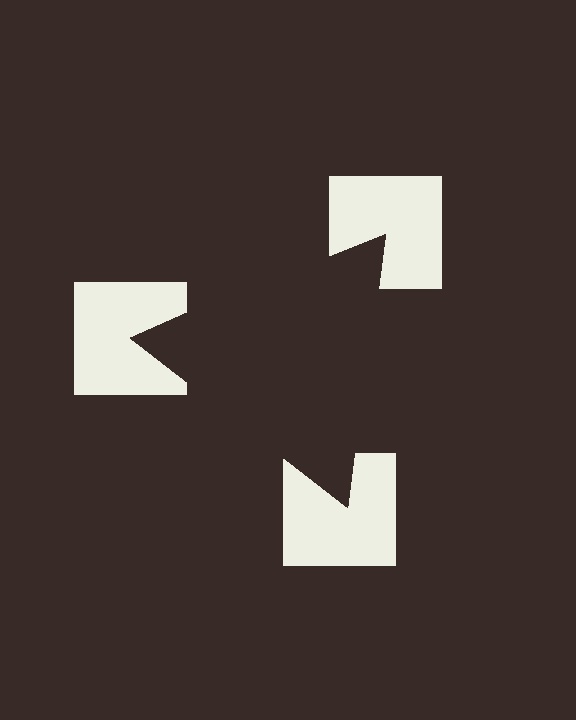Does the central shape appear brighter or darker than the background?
It typically appears slightly darker than the background, even though no actual brightness change is drawn.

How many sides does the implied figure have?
3 sides.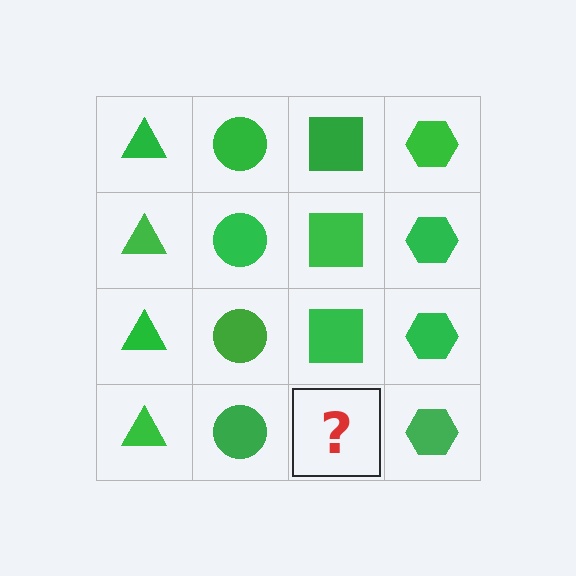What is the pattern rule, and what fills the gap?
The rule is that each column has a consistent shape. The gap should be filled with a green square.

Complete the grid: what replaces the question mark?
The question mark should be replaced with a green square.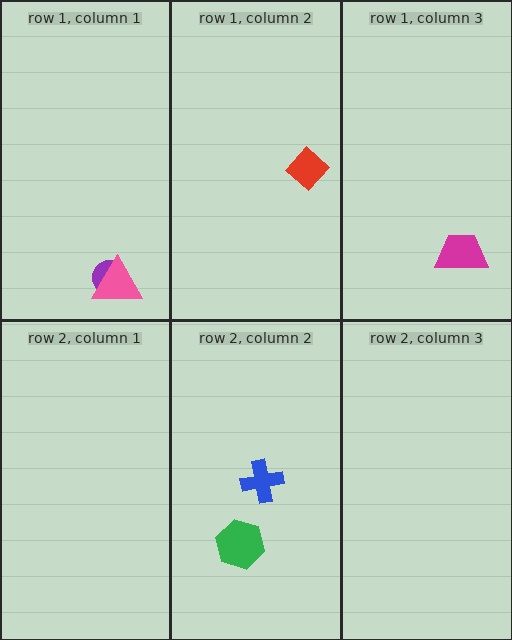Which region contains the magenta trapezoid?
The row 1, column 3 region.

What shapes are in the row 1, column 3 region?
The magenta trapezoid.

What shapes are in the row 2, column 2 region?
The blue cross, the green hexagon.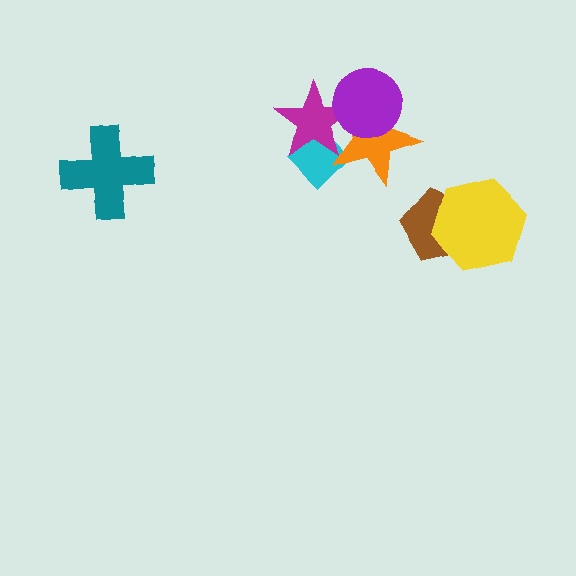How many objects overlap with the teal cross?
0 objects overlap with the teal cross.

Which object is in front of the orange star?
The purple circle is in front of the orange star.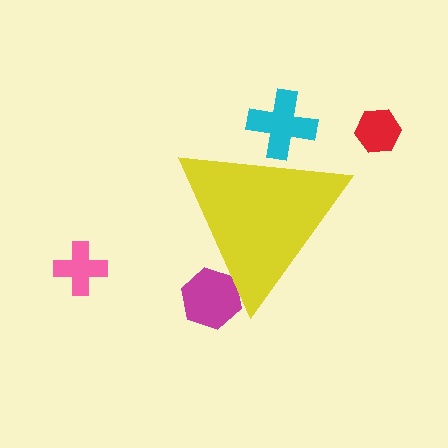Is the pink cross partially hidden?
No, the pink cross is fully visible.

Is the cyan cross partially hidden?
Yes, the cyan cross is partially hidden behind the yellow triangle.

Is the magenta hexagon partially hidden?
Yes, the magenta hexagon is partially hidden behind the yellow triangle.